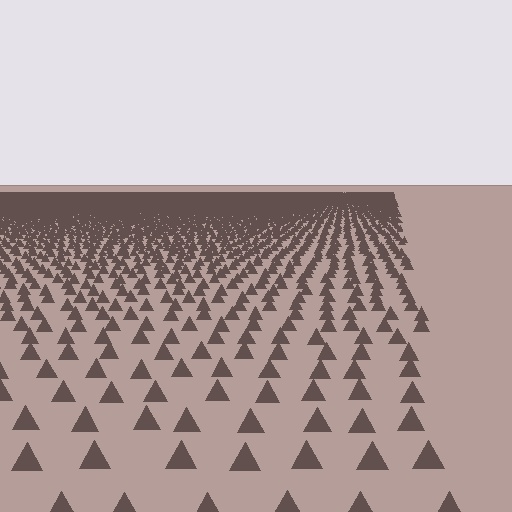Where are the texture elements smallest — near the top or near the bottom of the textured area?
Near the top.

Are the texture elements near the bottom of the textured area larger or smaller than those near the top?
Larger. Near the bottom, elements are closer to the viewer and appear at a bigger on-screen size.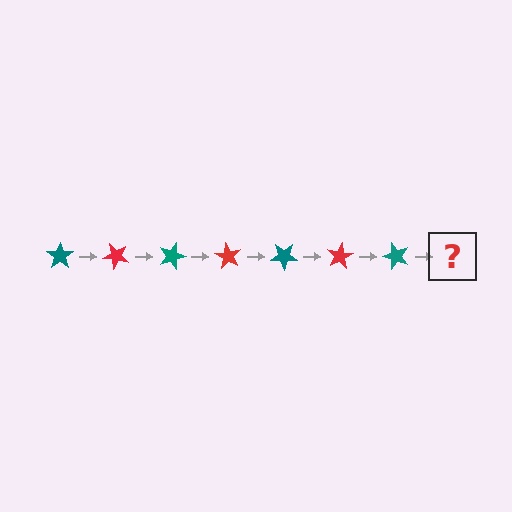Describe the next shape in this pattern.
It should be a red star, rotated 315 degrees from the start.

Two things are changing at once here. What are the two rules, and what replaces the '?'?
The two rules are that it rotates 45 degrees each step and the color cycles through teal and red. The '?' should be a red star, rotated 315 degrees from the start.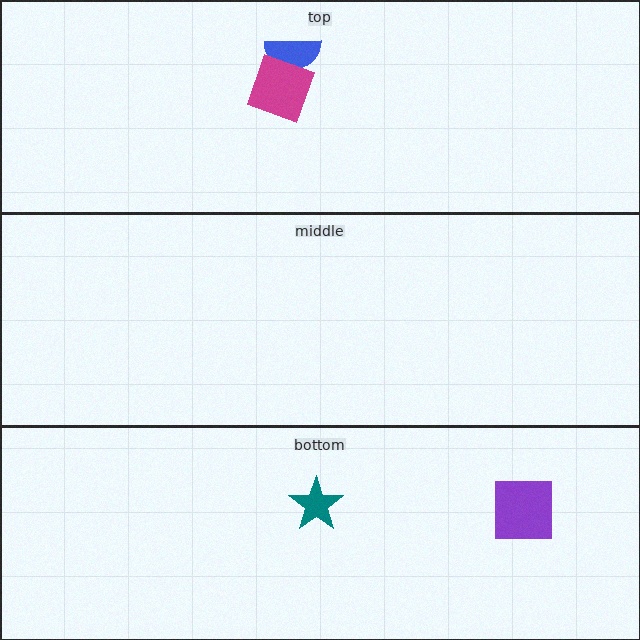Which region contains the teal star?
The bottom region.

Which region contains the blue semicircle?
The top region.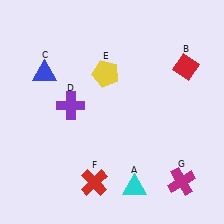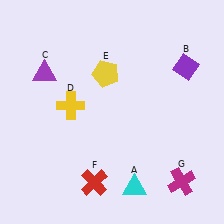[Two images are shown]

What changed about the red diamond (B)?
In Image 1, B is red. In Image 2, it changed to purple.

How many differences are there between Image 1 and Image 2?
There are 3 differences between the two images.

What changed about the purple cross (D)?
In Image 1, D is purple. In Image 2, it changed to yellow.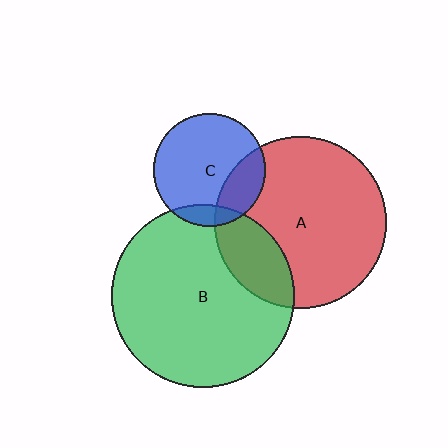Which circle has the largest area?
Circle B (green).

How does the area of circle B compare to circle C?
Approximately 2.6 times.